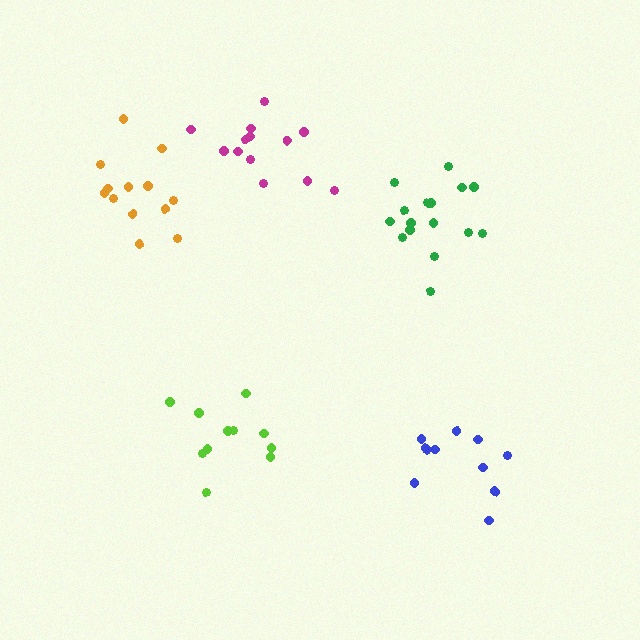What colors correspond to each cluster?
The clusters are colored: blue, green, orange, lime, magenta.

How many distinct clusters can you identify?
There are 5 distinct clusters.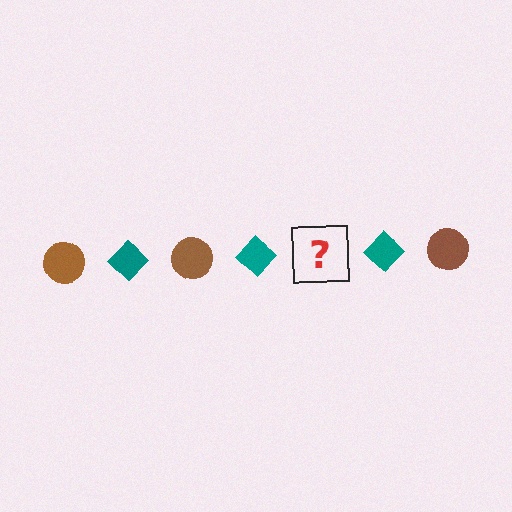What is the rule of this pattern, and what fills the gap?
The rule is that the pattern alternates between brown circle and teal diamond. The gap should be filled with a brown circle.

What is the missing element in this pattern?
The missing element is a brown circle.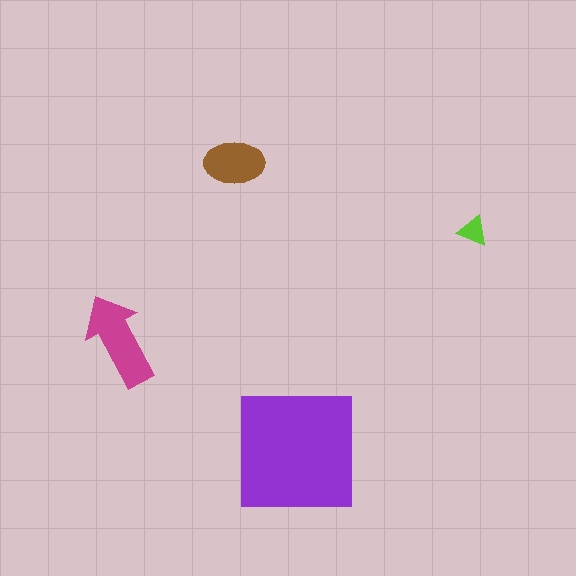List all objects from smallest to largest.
The lime triangle, the brown ellipse, the magenta arrow, the purple square.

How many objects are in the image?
There are 4 objects in the image.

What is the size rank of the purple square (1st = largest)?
1st.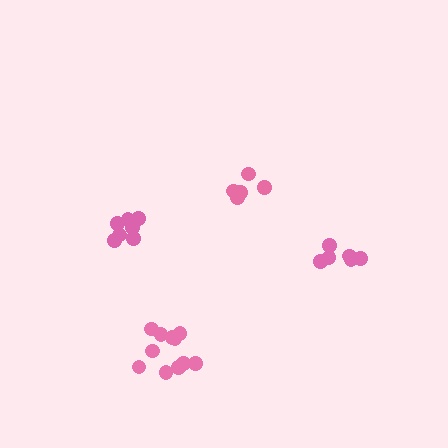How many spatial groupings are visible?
There are 4 spatial groupings.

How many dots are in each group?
Group 1: 8 dots, Group 2: 11 dots, Group 3: 6 dots, Group 4: 5 dots (30 total).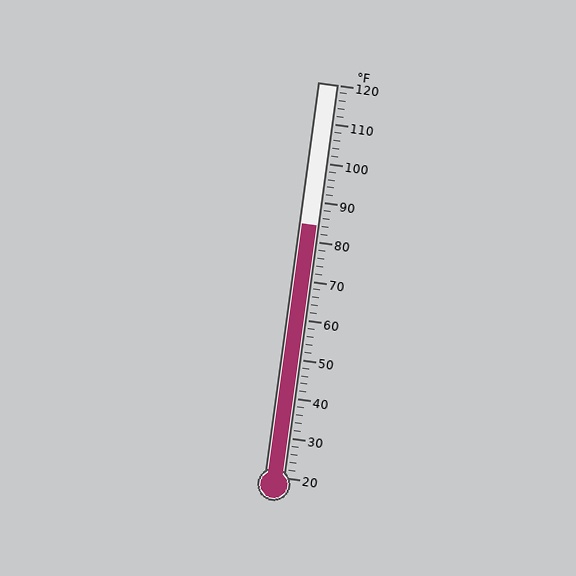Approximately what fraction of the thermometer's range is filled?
The thermometer is filled to approximately 65% of its range.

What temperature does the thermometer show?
The thermometer shows approximately 84°F.